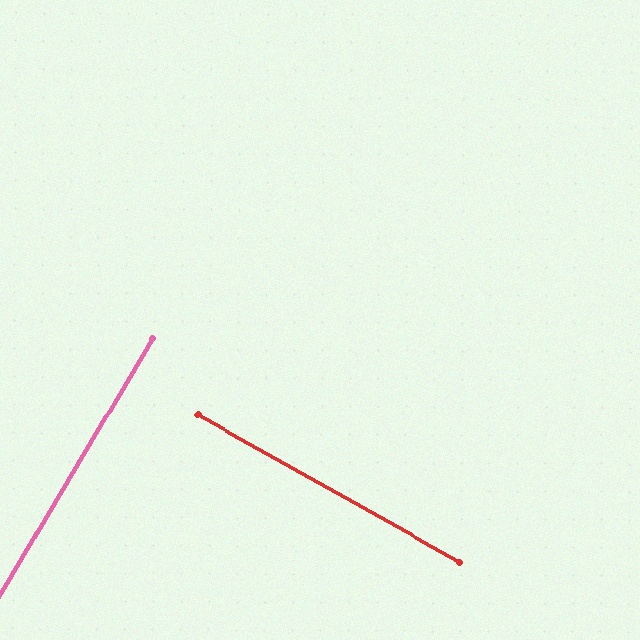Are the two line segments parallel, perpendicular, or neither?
Perpendicular — they meet at approximately 89°.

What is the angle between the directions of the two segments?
Approximately 89 degrees.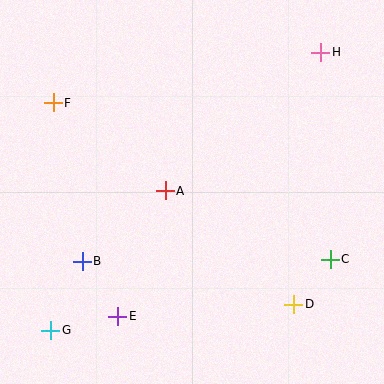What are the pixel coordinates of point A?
Point A is at (165, 191).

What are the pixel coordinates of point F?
Point F is at (53, 103).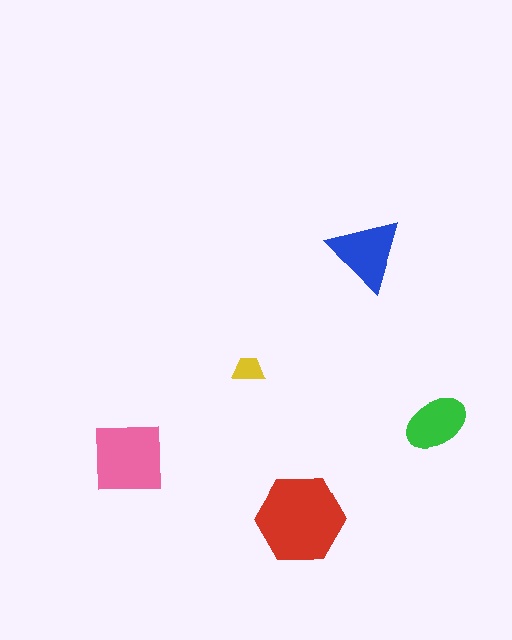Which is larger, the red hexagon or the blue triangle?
The red hexagon.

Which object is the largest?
The red hexagon.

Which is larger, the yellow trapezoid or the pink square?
The pink square.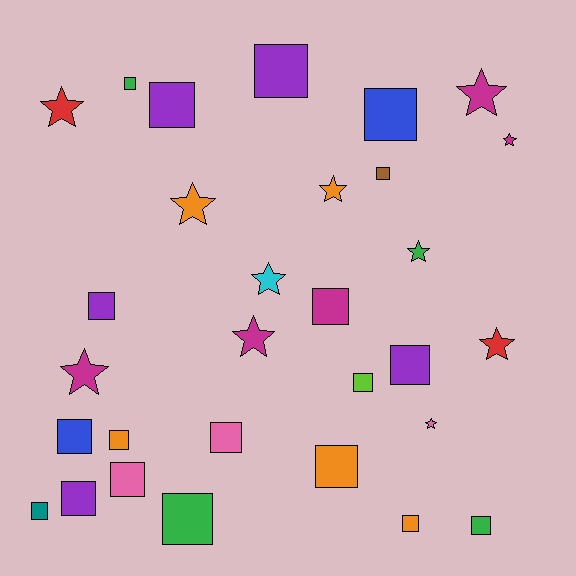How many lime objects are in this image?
There is 1 lime object.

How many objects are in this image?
There are 30 objects.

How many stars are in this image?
There are 11 stars.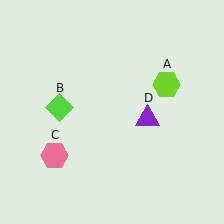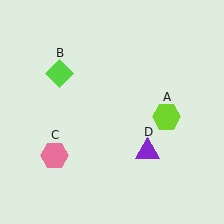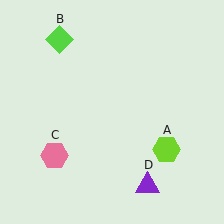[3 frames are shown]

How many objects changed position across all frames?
3 objects changed position: lime hexagon (object A), lime diamond (object B), purple triangle (object D).